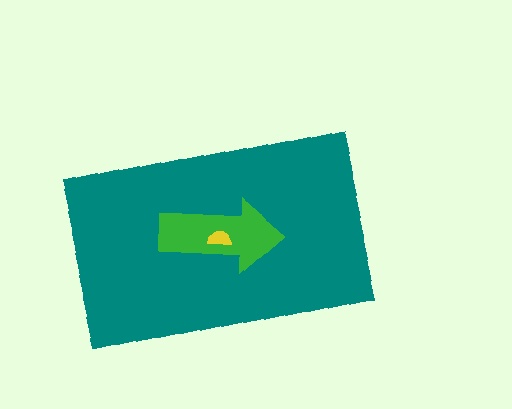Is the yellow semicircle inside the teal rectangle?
Yes.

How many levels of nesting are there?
3.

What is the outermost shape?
The teal rectangle.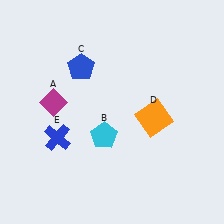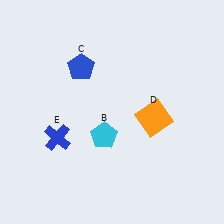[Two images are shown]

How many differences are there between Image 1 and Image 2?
There is 1 difference between the two images.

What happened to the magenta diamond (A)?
The magenta diamond (A) was removed in Image 2. It was in the top-left area of Image 1.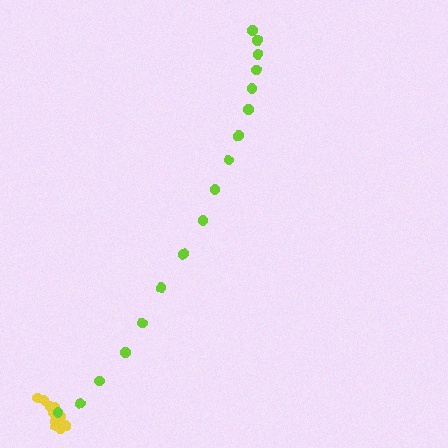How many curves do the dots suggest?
There are 2 distinct paths.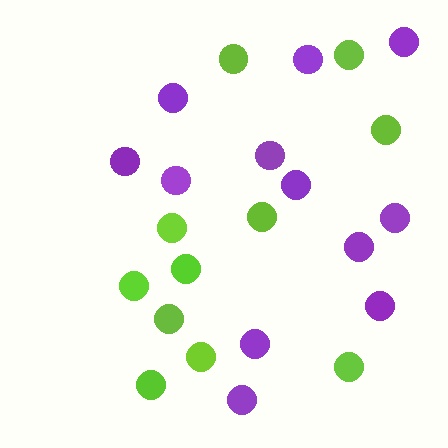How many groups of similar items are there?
There are 2 groups: one group of lime circles (11) and one group of purple circles (12).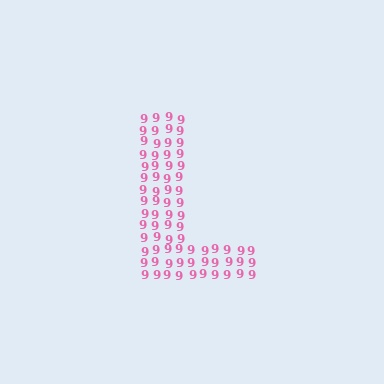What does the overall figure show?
The overall figure shows the letter L.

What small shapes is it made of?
It is made of small digit 9's.